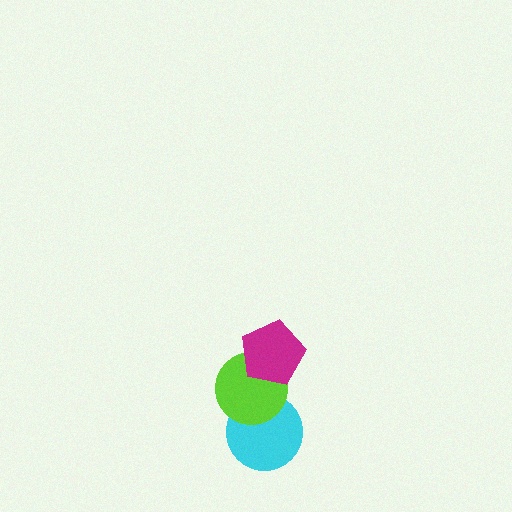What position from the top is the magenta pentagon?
The magenta pentagon is 1st from the top.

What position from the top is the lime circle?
The lime circle is 2nd from the top.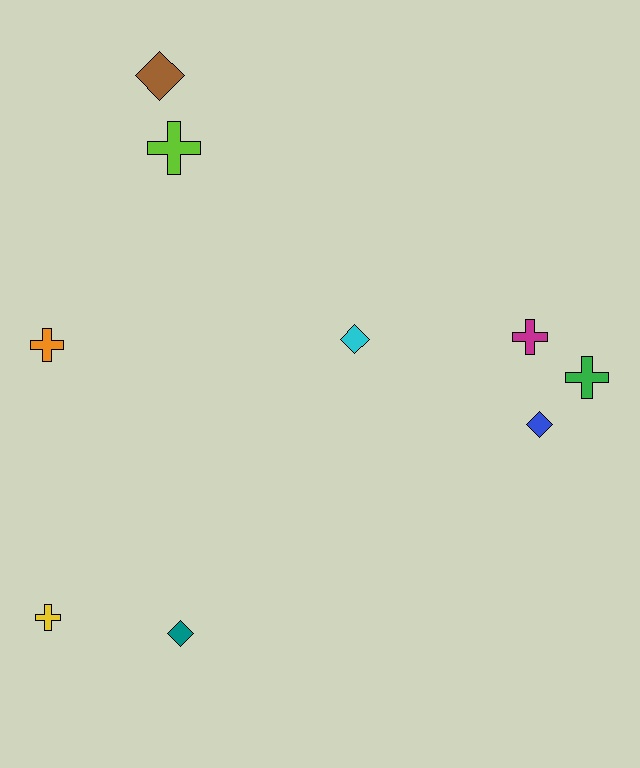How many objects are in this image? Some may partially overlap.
There are 9 objects.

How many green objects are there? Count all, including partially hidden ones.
There is 1 green object.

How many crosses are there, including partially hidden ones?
There are 5 crosses.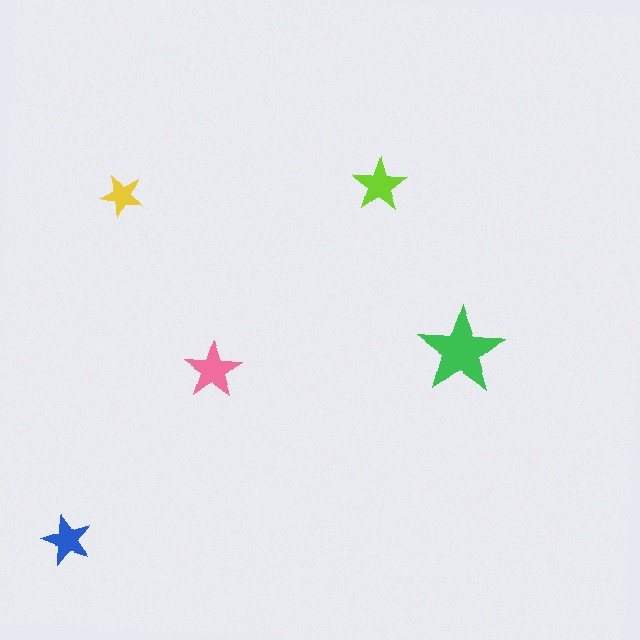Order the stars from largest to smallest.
the green one, the pink one, the lime one, the blue one, the yellow one.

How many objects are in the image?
There are 5 objects in the image.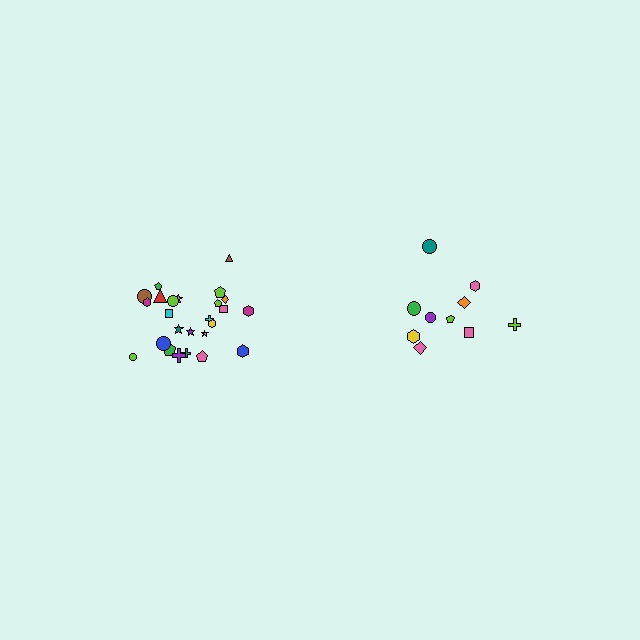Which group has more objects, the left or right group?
The left group.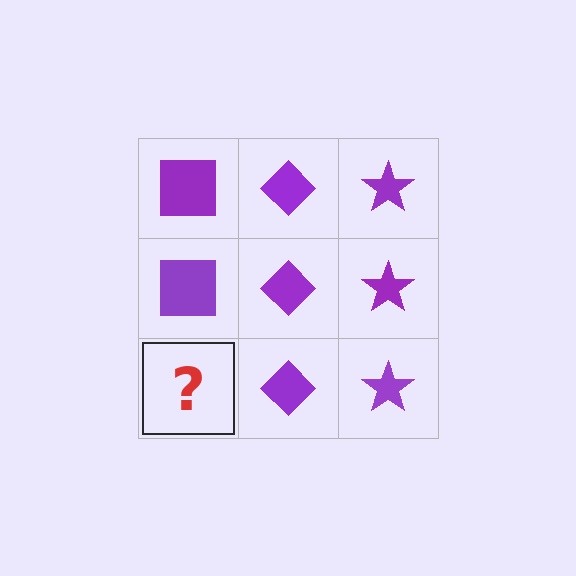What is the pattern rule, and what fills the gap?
The rule is that each column has a consistent shape. The gap should be filled with a purple square.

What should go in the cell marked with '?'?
The missing cell should contain a purple square.